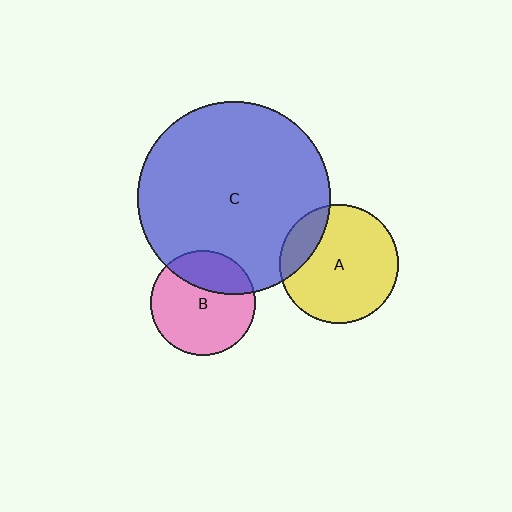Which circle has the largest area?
Circle C (blue).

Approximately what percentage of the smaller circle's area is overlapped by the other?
Approximately 30%.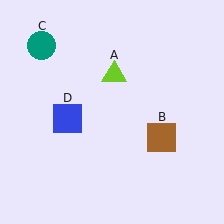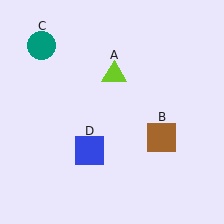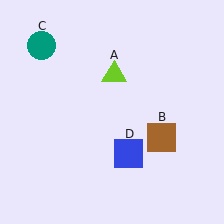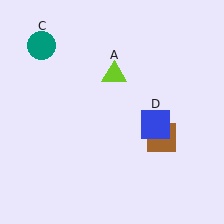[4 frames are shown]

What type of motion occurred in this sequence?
The blue square (object D) rotated counterclockwise around the center of the scene.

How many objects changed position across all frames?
1 object changed position: blue square (object D).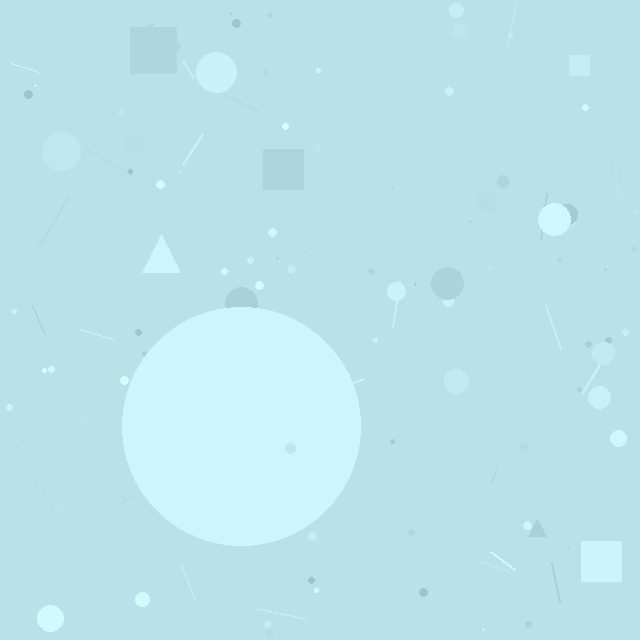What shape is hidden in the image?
A circle is hidden in the image.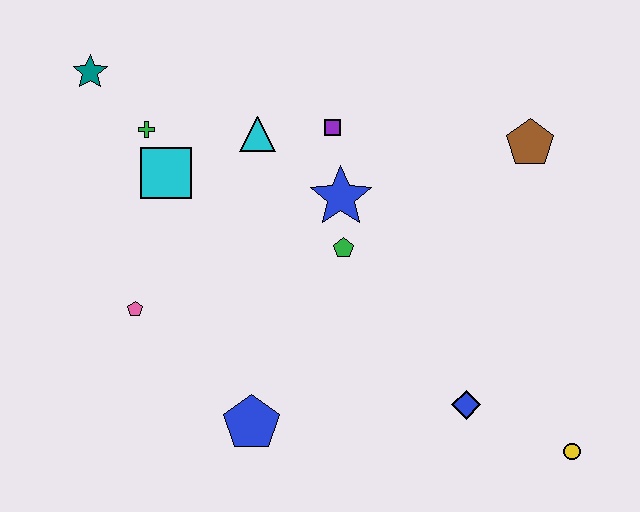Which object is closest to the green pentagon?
The blue star is closest to the green pentagon.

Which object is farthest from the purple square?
The yellow circle is farthest from the purple square.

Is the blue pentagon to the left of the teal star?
No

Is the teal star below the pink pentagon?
No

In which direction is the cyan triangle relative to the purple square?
The cyan triangle is to the left of the purple square.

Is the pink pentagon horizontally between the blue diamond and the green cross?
No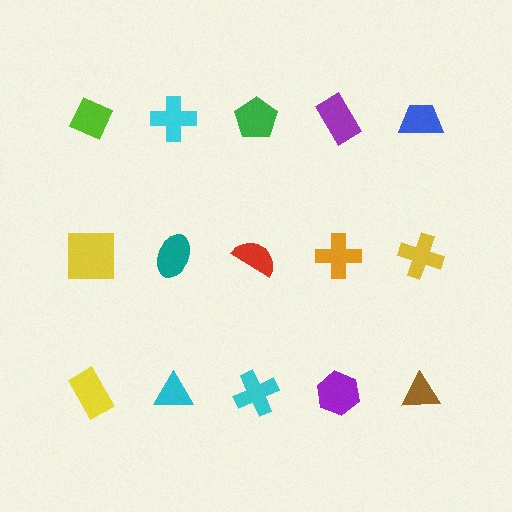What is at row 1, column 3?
A green pentagon.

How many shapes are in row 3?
5 shapes.